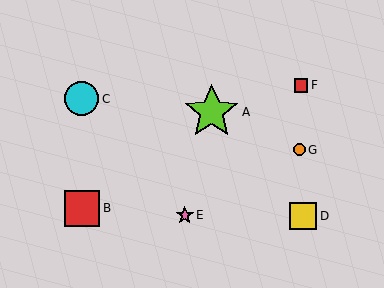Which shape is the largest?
The lime star (labeled A) is the largest.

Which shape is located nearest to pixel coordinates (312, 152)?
The orange circle (labeled G) at (299, 150) is nearest to that location.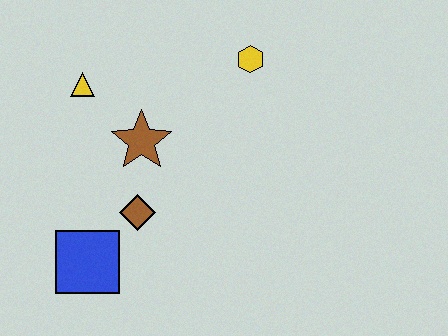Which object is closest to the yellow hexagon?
The brown star is closest to the yellow hexagon.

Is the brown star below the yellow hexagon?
Yes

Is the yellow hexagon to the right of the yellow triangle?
Yes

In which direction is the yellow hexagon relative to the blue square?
The yellow hexagon is above the blue square.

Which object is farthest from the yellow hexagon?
The blue square is farthest from the yellow hexagon.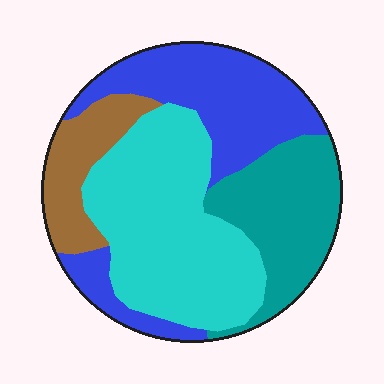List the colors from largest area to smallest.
From largest to smallest: cyan, blue, teal, brown.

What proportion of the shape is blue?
Blue covers around 30% of the shape.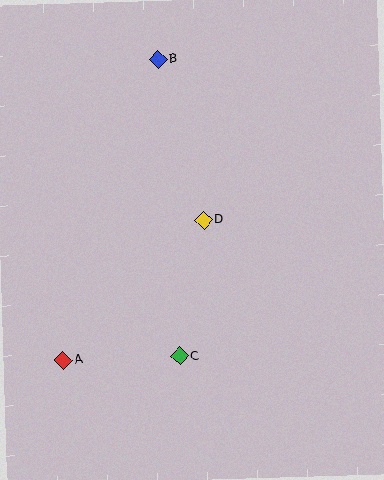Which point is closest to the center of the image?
Point D at (204, 220) is closest to the center.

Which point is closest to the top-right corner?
Point B is closest to the top-right corner.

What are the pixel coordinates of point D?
Point D is at (204, 220).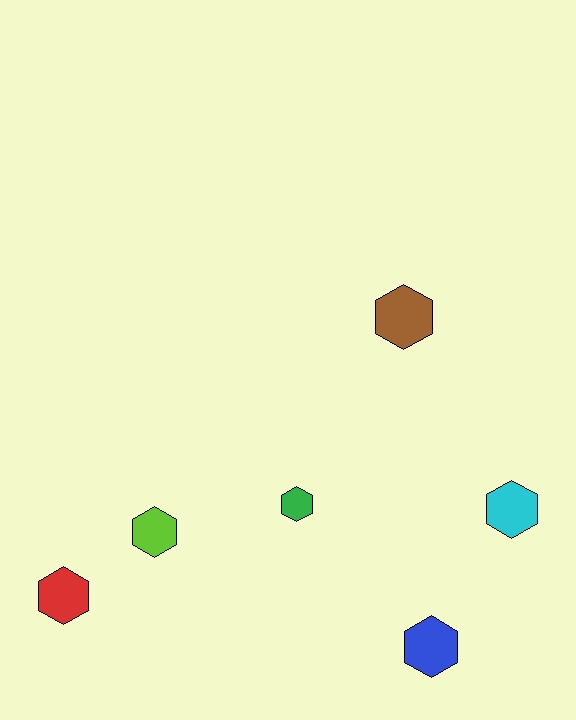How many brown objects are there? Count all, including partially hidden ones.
There is 1 brown object.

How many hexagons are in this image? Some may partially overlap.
There are 6 hexagons.